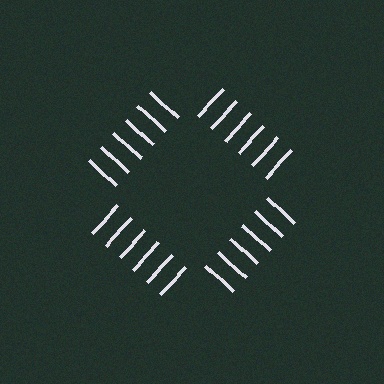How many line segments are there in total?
24 — 6 along each of the 4 edges.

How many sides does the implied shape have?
4 sides — the line-ends trace a square.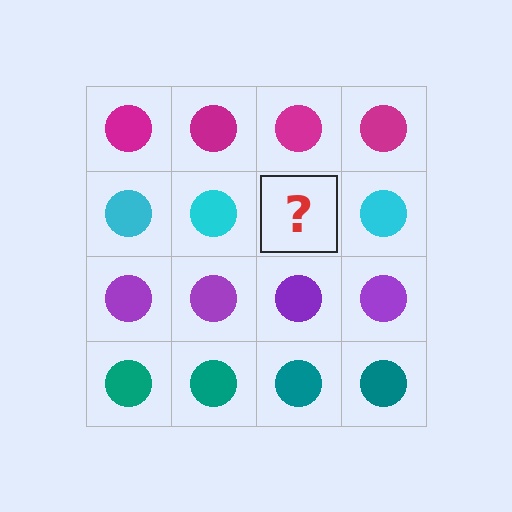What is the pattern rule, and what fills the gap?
The rule is that each row has a consistent color. The gap should be filled with a cyan circle.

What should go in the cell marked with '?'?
The missing cell should contain a cyan circle.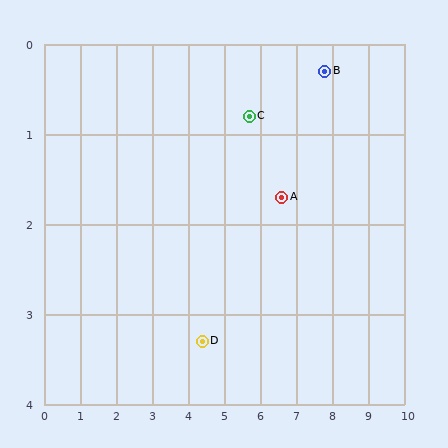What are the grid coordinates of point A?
Point A is at approximately (6.6, 1.7).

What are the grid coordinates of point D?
Point D is at approximately (4.4, 3.3).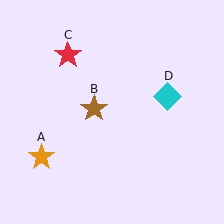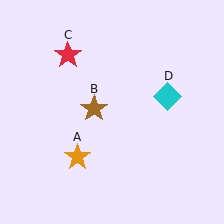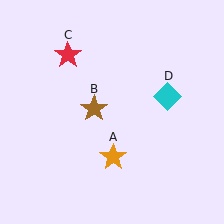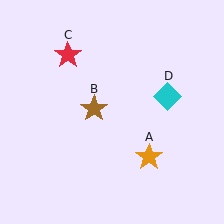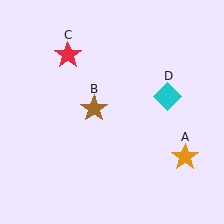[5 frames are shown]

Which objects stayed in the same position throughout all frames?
Brown star (object B) and red star (object C) and cyan diamond (object D) remained stationary.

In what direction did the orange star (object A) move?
The orange star (object A) moved right.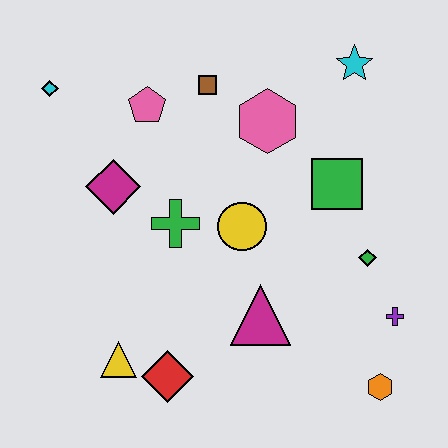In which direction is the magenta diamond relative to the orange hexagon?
The magenta diamond is to the left of the orange hexagon.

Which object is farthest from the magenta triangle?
The cyan diamond is farthest from the magenta triangle.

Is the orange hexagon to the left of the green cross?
No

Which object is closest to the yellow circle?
The green cross is closest to the yellow circle.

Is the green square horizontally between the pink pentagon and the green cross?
No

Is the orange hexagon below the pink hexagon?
Yes